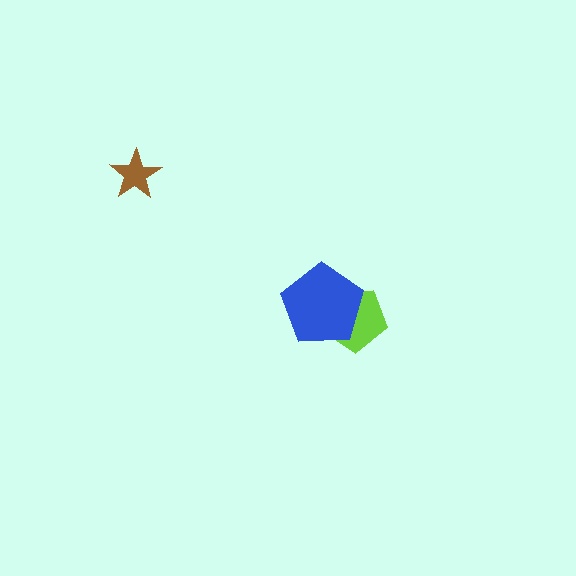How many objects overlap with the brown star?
0 objects overlap with the brown star.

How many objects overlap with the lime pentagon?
1 object overlaps with the lime pentagon.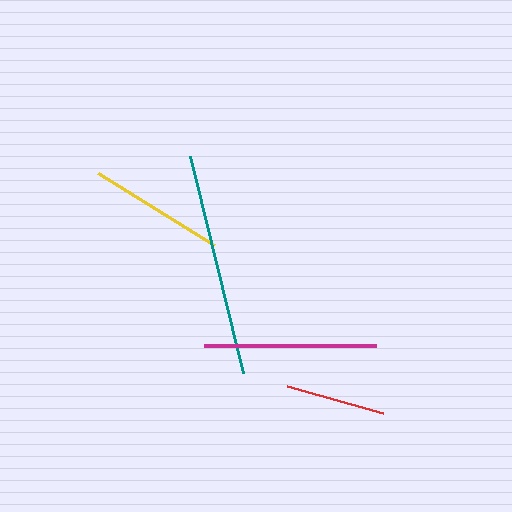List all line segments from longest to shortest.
From longest to shortest: teal, magenta, yellow, red.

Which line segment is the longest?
The teal line is the longest at approximately 223 pixels.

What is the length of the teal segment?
The teal segment is approximately 223 pixels long.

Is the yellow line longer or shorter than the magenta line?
The magenta line is longer than the yellow line.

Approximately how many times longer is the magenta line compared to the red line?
The magenta line is approximately 1.7 times the length of the red line.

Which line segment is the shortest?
The red line is the shortest at approximately 100 pixels.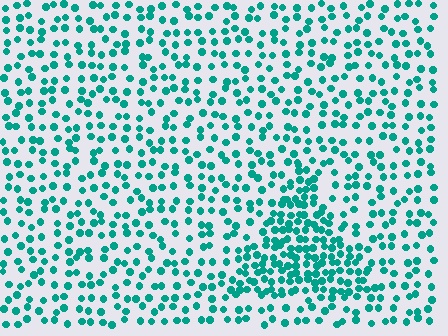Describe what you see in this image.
The image contains small teal elements arranged at two different densities. A triangle-shaped region is visible where the elements are more densely packed than the surrounding area.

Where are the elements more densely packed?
The elements are more densely packed inside the triangle boundary.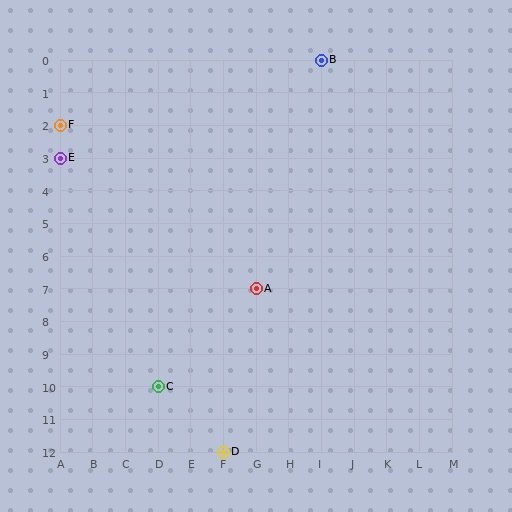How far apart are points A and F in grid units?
Points A and F are 6 columns and 5 rows apart (about 7.8 grid units diagonally).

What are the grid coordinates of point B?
Point B is at grid coordinates (I, 0).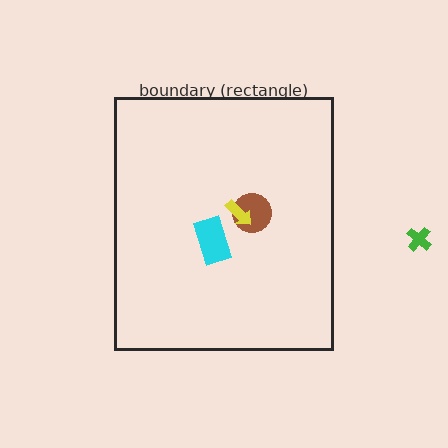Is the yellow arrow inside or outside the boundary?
Inside.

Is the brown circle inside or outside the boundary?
Inside.